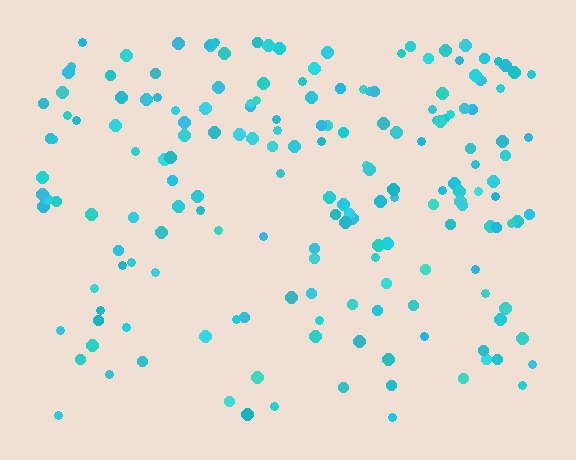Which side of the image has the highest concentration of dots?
The top.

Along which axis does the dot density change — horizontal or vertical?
Vertical.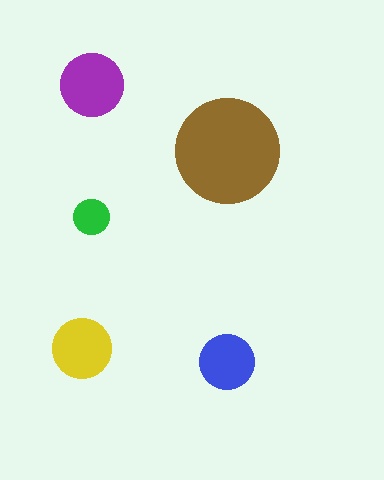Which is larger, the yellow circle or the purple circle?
The purple one.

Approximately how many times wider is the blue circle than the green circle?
About 1.5 times wider.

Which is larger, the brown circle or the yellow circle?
The brown one.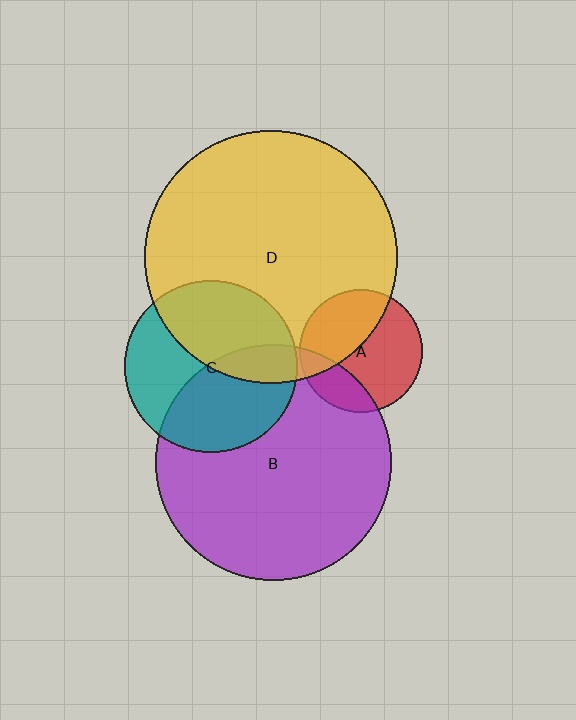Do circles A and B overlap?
Yes.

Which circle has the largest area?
Circle D (yellow).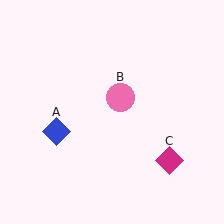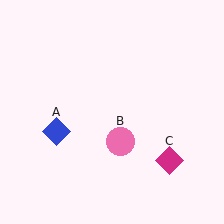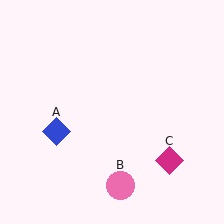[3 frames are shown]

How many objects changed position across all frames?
1 object changed position: pink circle (object B).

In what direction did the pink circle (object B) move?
The pink circle (object B) moved down.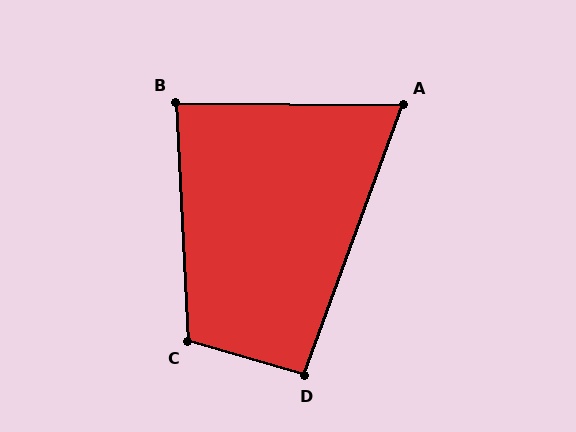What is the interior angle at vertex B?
Approximately 86 degrees (approximately right).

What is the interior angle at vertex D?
Approximately 94 degrees (approximately right).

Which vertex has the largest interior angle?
C, at approximately 109 degrees.